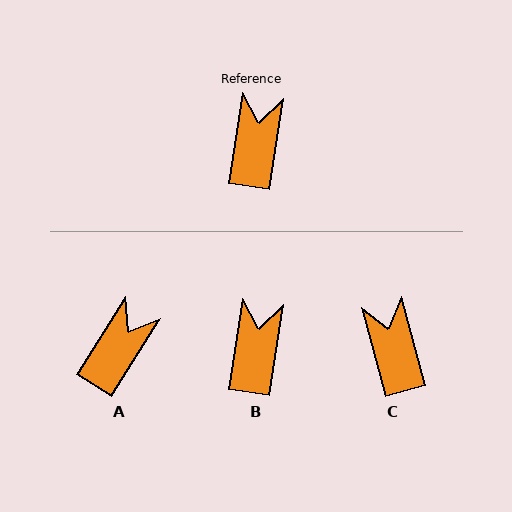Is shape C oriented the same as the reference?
No, it is off by about 24 degrees.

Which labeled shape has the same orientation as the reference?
B.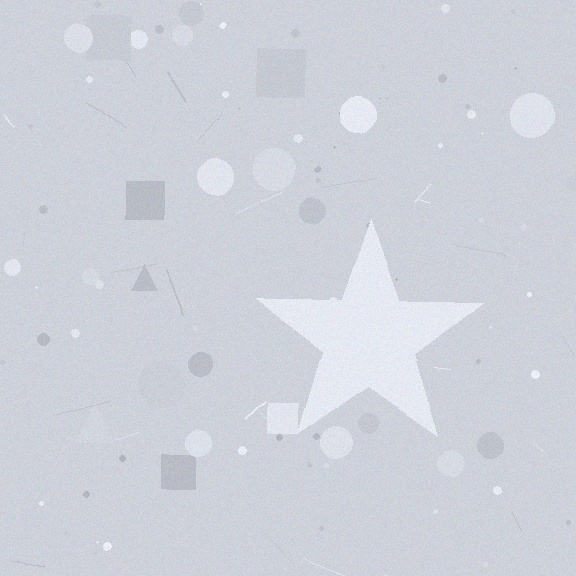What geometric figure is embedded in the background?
A star is embedded in the background.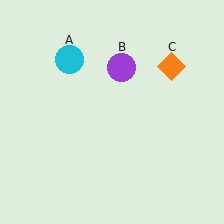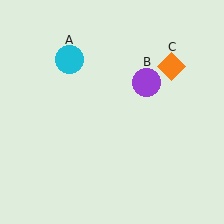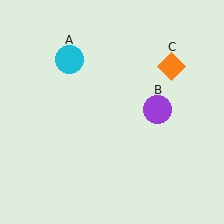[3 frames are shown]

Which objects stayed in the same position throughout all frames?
Cyan circle (object A) and orange diamond (object C) remained stationary.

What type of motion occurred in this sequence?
The purple circle (object B) rotated clockwise around the center of the scene.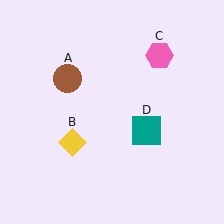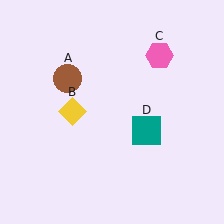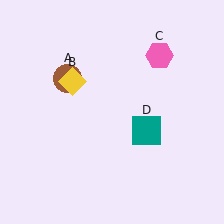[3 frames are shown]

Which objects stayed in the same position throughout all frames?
Brown circle (object A) and pink hexagon (object C) and teal square (object D) remained stationary.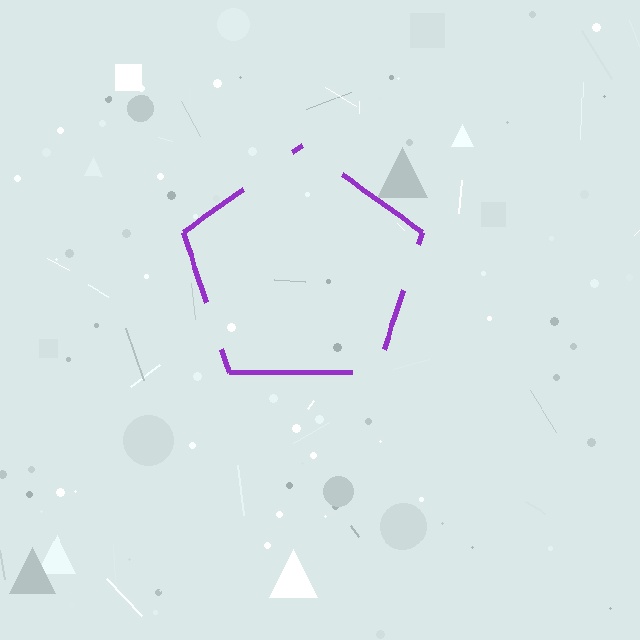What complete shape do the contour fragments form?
The contour fragments form a pentagon.